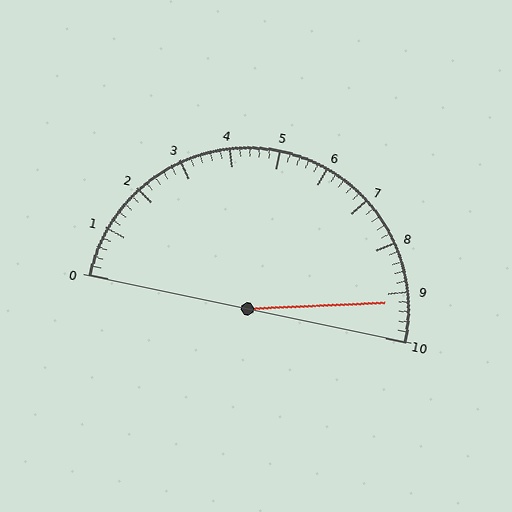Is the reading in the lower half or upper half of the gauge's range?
The reading is in the upper half of the range (0 to 10).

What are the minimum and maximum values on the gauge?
The gauge ranges from 0 to 10.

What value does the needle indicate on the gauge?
The needle indicates approximately 9.2.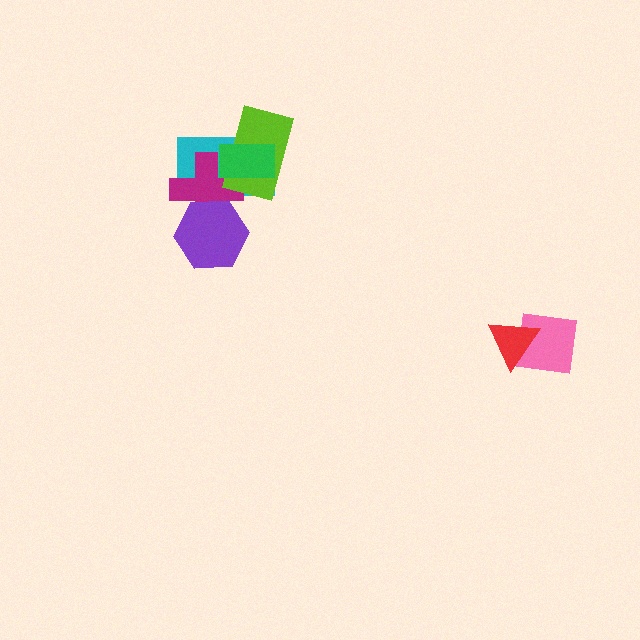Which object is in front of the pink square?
The red triangle is in front of the pink square.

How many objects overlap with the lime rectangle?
3 objects overlap with the lime rectangle.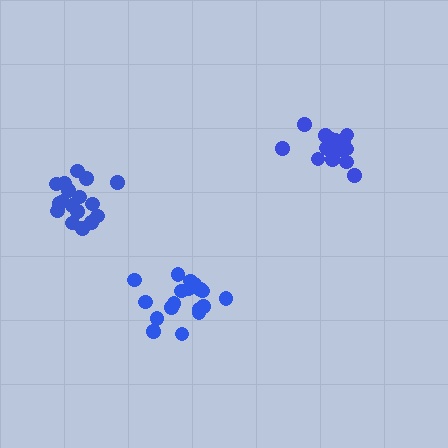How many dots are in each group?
Group 1: 16 dots, Group 2: 18 dots, Group 3: 18 dots (52 total).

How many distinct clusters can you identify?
There are 3 distinct clusters.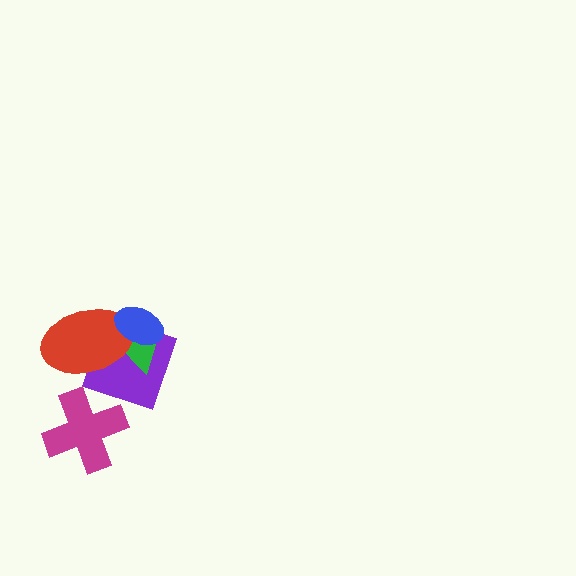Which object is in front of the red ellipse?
The blue ellipse is in front of the red ellipse.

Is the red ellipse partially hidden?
Yes, it is partially covered by another shape.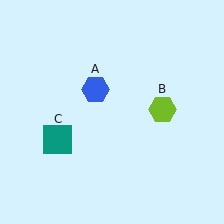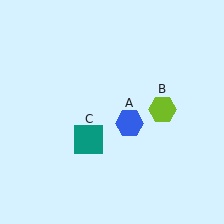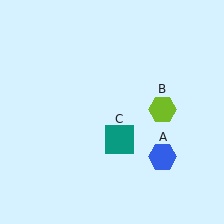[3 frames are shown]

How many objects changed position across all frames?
2 objects changed position: blue hexagon (object A), teal square (object C).